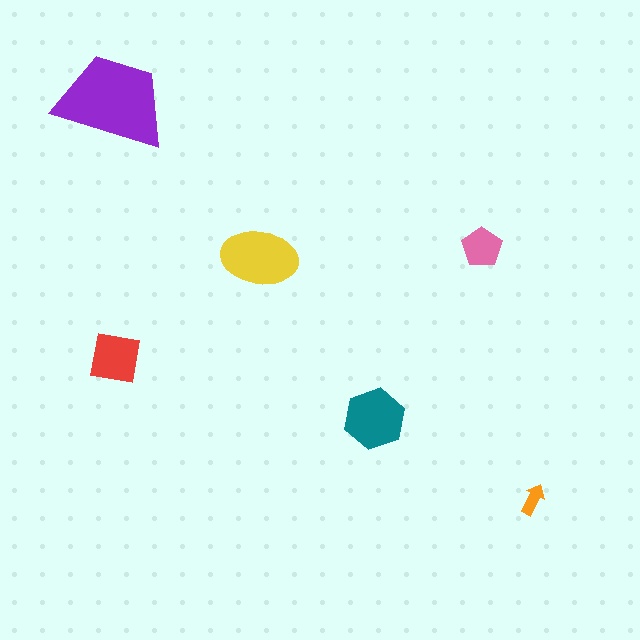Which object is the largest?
The purple trapezoid.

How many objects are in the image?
There are 6 objects in the image.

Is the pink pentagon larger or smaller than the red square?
Smaller.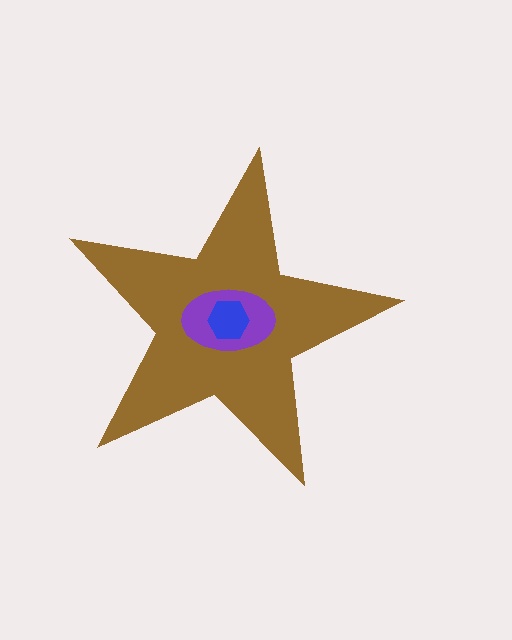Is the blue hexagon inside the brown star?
Yes.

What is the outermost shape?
The brown star.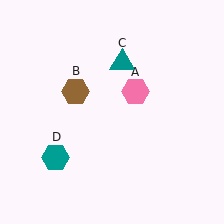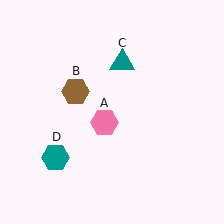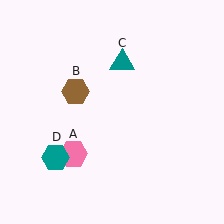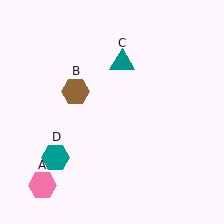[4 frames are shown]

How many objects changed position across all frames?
1 object changed position: pink hexagon (object A).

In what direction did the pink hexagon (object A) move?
The pink hexagon (object A) moved down and to the left.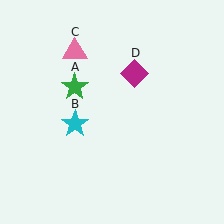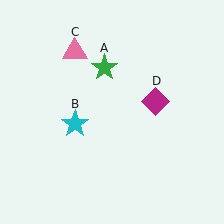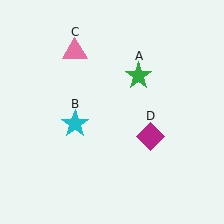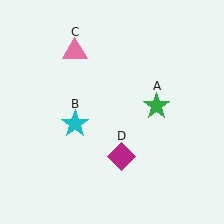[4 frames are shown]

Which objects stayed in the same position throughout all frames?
Cyan star (object B) and pink triangle (object C) remained stationary.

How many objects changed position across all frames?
2 objects changed position: green star (object A), magenta diamond (object D).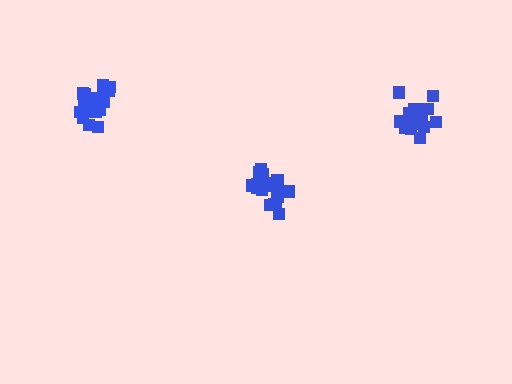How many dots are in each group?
Group 1: 21 dots, Group 2: 19 dots, Group 3: 15 dots (55 total).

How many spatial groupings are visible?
There are 3 spatial groupings.